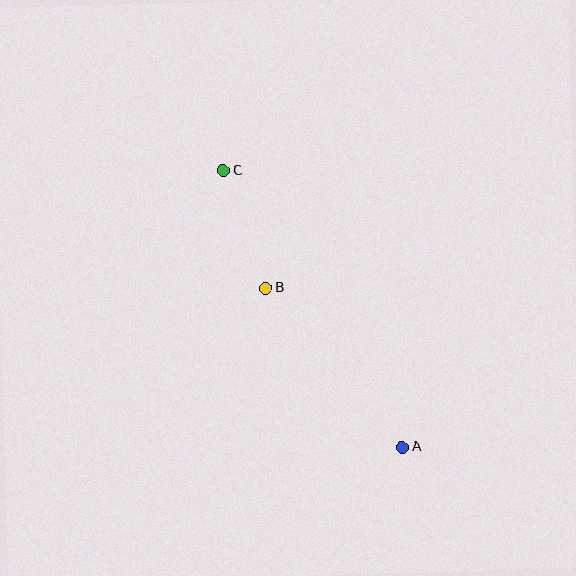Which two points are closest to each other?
Points B and C are closest to each other.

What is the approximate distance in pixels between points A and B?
The distance between A and B is approximately 210 pixels.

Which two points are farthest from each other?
Points A and C are farthest from each other.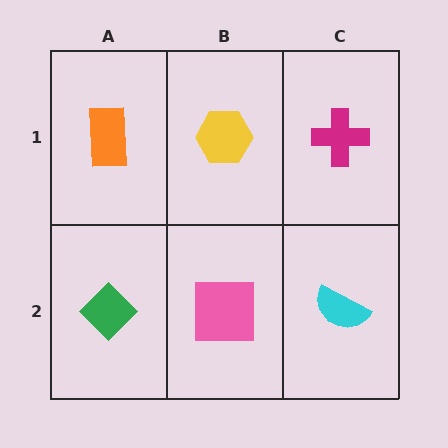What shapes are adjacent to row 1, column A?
A green diamond (row 2, column A), a yellow hexagon (row 1, column B).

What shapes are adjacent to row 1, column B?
A pink square (row 2, column B), an orange rectangle (row 1, column A), a magenta cross (row 1, column C).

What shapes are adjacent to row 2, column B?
A yellow hexagon (row 1, column B), a green diamond (row 2, column A), a cyan semicircle (row 2, column C).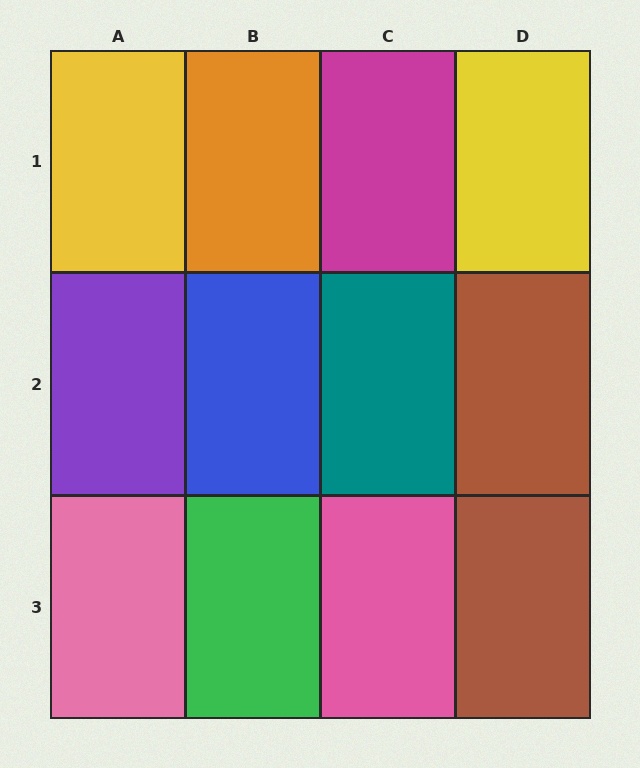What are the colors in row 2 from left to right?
Purple, blue, teal, brown.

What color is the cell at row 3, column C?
Pink.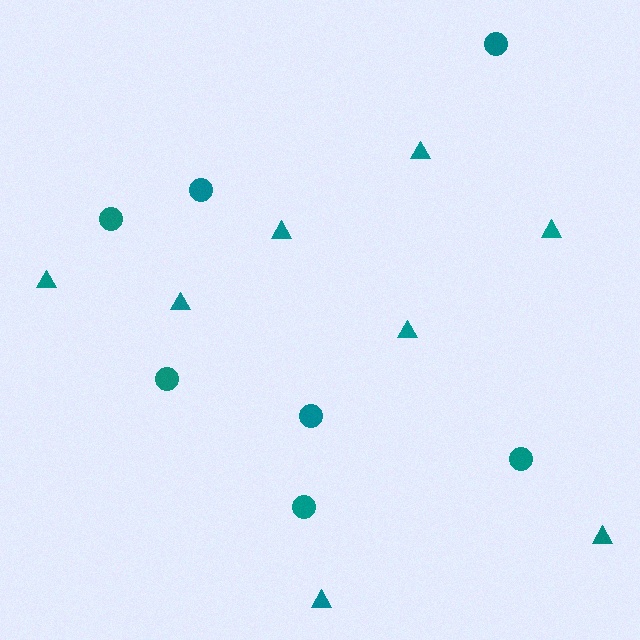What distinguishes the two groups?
There are 2 groups: one group of triangles (8) and one group of circles (7).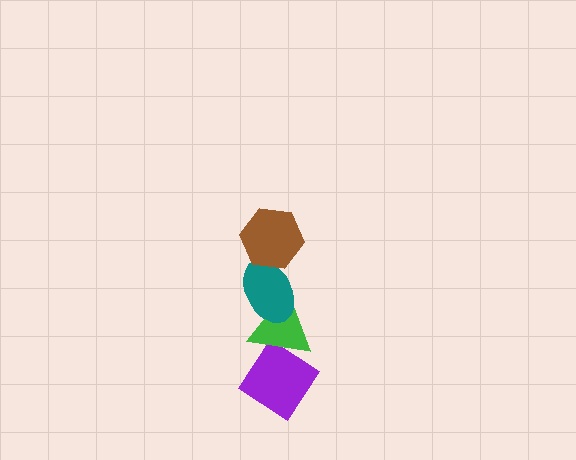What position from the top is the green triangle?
The green triangle is 3rd from the top.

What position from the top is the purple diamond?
The purple diamond is 4th from the top.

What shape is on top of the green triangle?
The teal ellipse is on top of the green triangle.